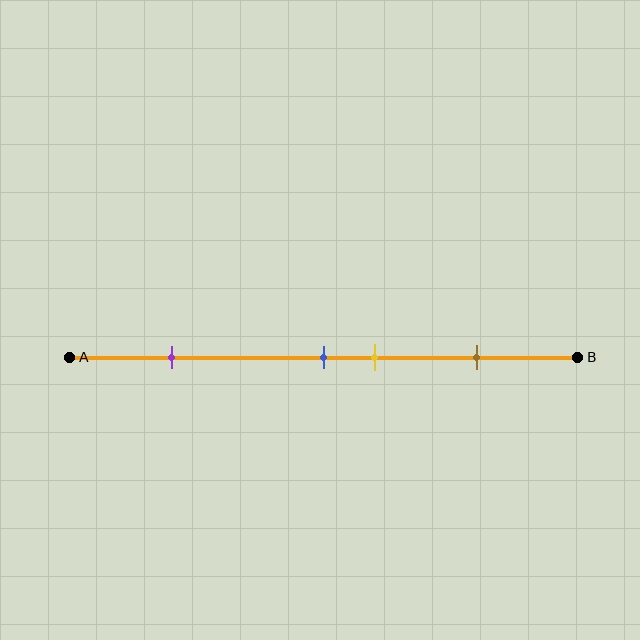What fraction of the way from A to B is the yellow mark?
The yellow mark is approximately 60% (0.6) of the way from A to B.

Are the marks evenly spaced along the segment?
No, the marks are not evenly spaced.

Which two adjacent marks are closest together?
The blue and yellow marks are the closest adjacent pair.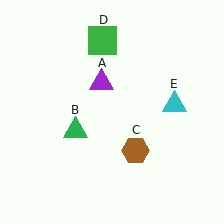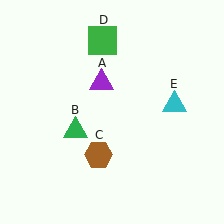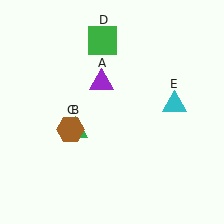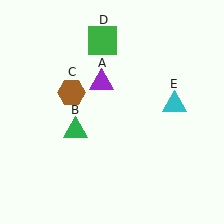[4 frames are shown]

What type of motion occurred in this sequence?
The brown hexagon (object C) rotated clockwise around the center of the scene.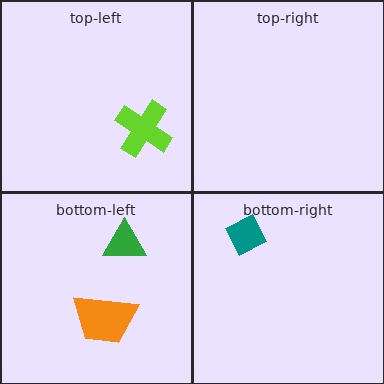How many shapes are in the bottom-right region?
1.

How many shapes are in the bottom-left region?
2.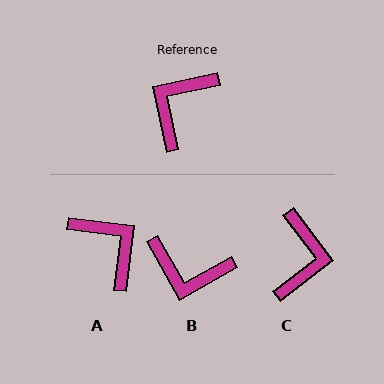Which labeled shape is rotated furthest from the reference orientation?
C, about 155 degrees away.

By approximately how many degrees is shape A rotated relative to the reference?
Approximately 110 degrees clockwise.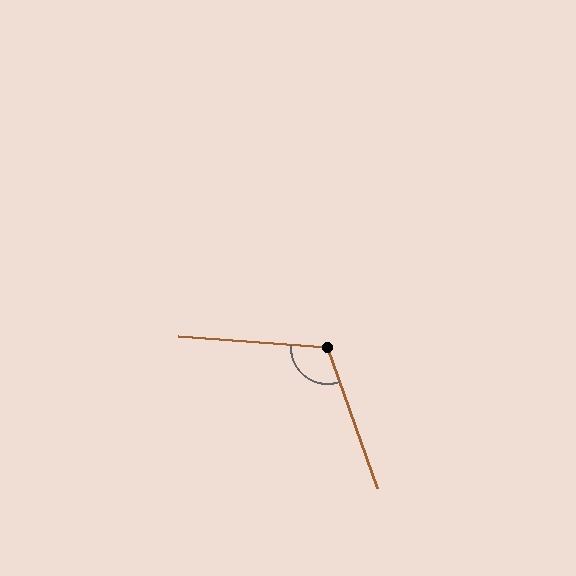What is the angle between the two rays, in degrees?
Approximately 114 degrees.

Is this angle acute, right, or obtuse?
It is obtuse.